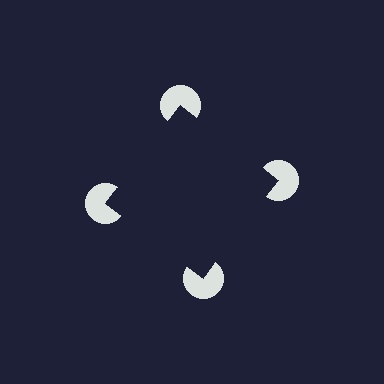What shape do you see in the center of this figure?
An illusory square — its edges are inferred from the aligned wedge cuts in the pac-man discs, not physically drawn.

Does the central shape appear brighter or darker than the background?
It typically appears slightly darker than the background, even though no actual brightness change is drawn.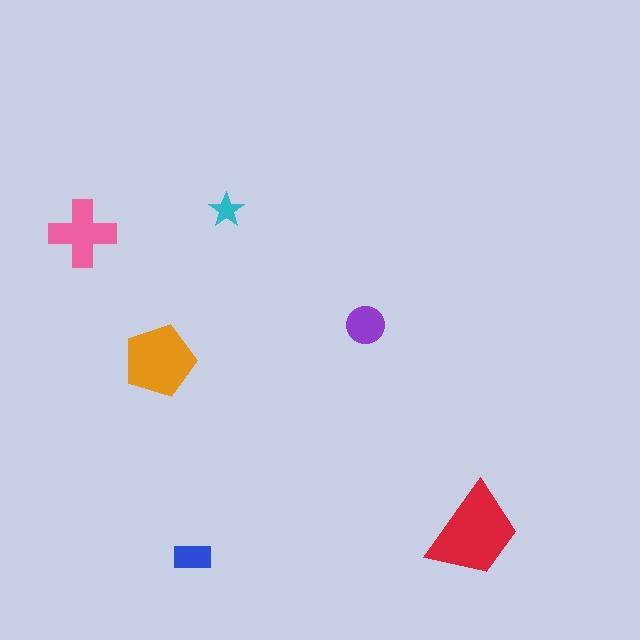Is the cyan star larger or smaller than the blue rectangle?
Smaller.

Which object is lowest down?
The blue rectangle is bottommost.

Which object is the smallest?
The cyan star.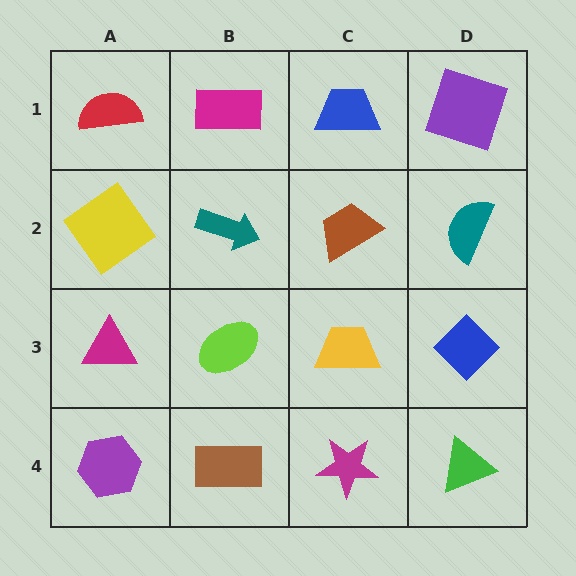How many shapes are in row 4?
4 shapes.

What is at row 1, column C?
A blue trapezoid.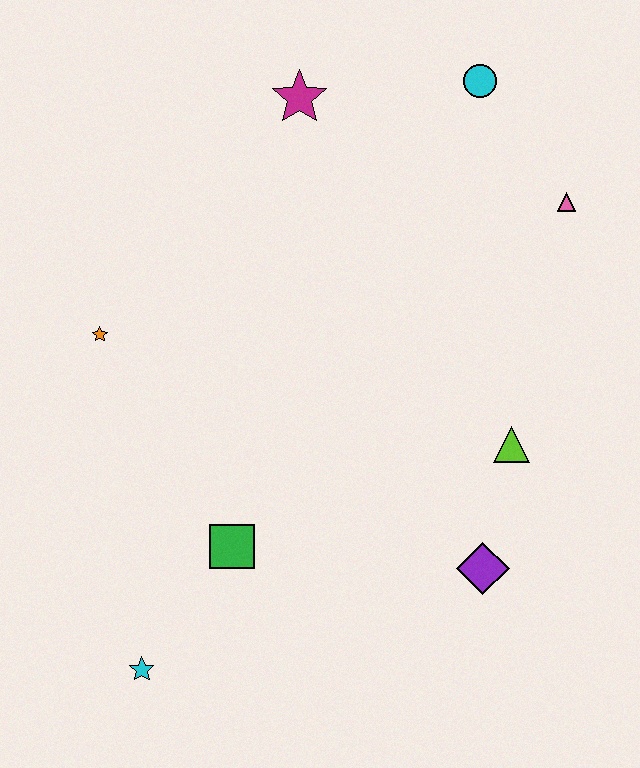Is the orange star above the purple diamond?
Yes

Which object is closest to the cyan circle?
The pink triangle is closest to the cyan circle.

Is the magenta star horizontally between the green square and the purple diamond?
Yes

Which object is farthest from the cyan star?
The cyan circle is farthest from the cyan star.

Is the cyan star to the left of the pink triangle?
Yes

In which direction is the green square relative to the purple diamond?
The green square is to the left of the purple diamond.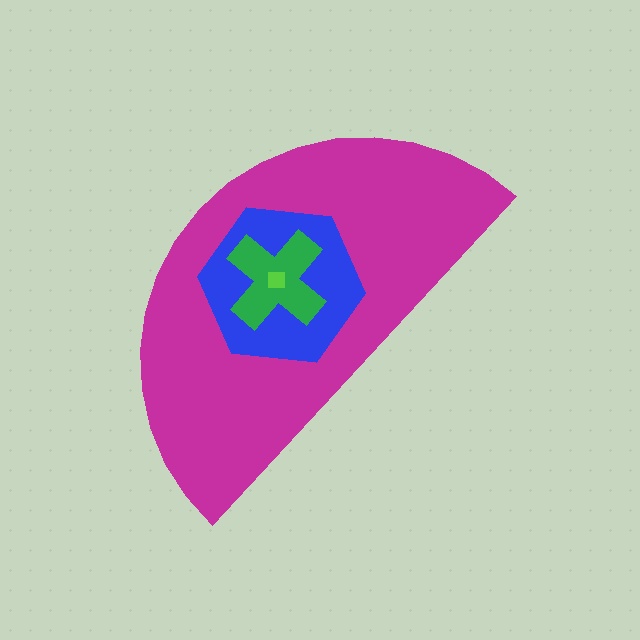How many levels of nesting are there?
4.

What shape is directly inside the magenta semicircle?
The blue hexagon.